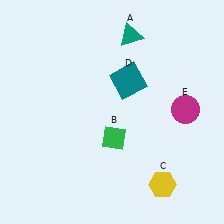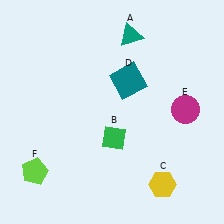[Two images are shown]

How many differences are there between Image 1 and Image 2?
There is 1 difference between the two images.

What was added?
A lime pentagon (F) was added in Image 2.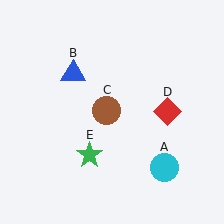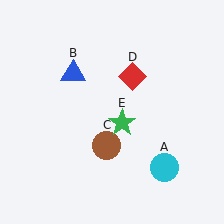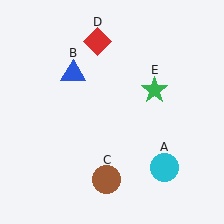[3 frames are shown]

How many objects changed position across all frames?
3 objects changed position: brown circle (object C), red diamond (object D), green star (object E).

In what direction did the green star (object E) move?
The green star (object E) moved up and to the right.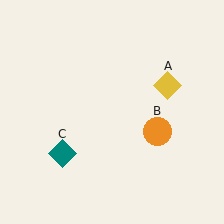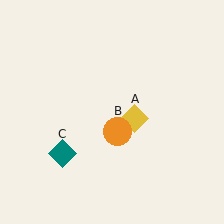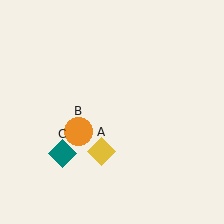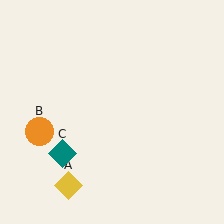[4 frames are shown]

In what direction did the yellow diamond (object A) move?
The yellow diamond (object A) moved down and to the left.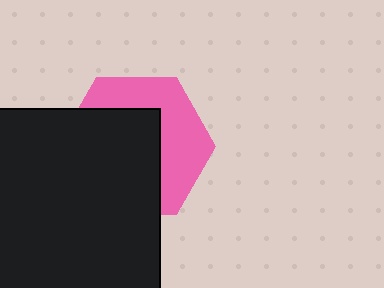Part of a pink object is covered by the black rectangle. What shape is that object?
It is a hexagon.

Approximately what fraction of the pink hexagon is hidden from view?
Roughly 58% of the pink hexagon is hidden behind the black rectangle.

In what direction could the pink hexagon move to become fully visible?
The pink hexagon could move toward the upper-right. That would shift it out from behind the black rectangle entirely.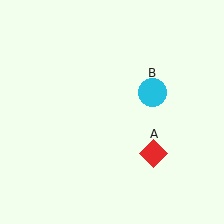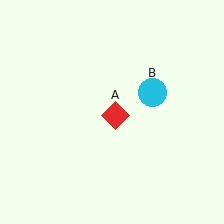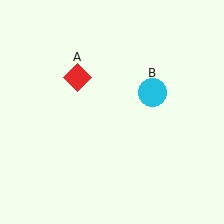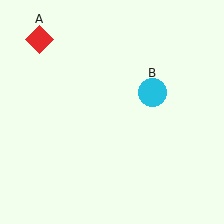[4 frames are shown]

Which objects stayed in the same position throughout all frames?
Cyan circle (object B) remained stationary.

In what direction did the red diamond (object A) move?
The red diamond (object A) moved up and to the left.